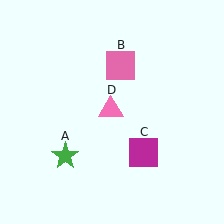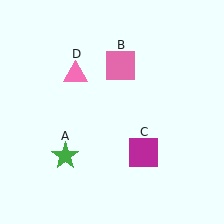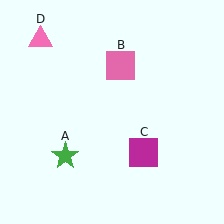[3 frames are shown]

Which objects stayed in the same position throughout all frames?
Green star (object A) and pink square (object B) and magenta square (object C) remained stationary.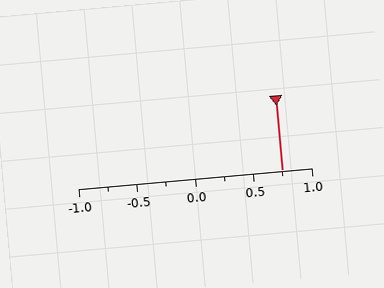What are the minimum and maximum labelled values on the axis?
The axis runs from -1.0 to 1.0.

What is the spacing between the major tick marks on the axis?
The major ticks are spaced 0.5 apart.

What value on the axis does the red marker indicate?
The marker indicates approximately 0.75.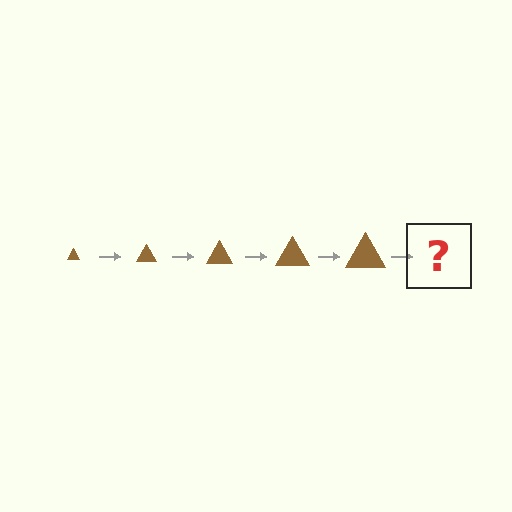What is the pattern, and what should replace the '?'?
The pattern is that the triangle gets progressively larger each step. The '?' should be a brown triangle, larger than the previous one.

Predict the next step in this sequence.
The next step is a brown triangle, larger than the previous one.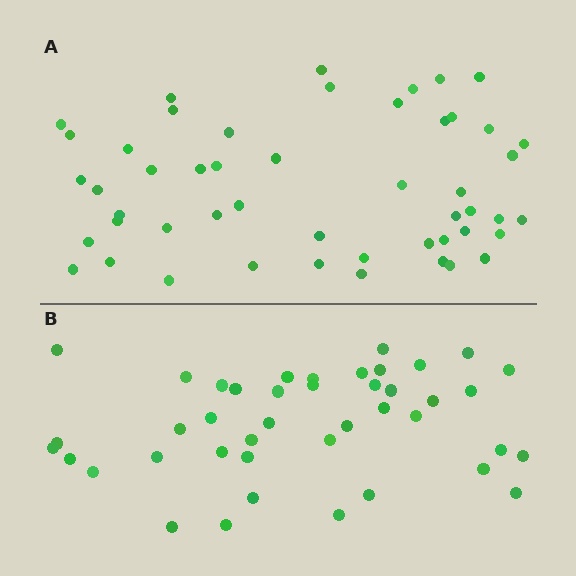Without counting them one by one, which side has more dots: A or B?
Region A (the top region) has more dots.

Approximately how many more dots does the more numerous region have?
Region A has roughly 8 or so more dots than region B.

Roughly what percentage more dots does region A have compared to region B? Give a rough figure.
About 20% more.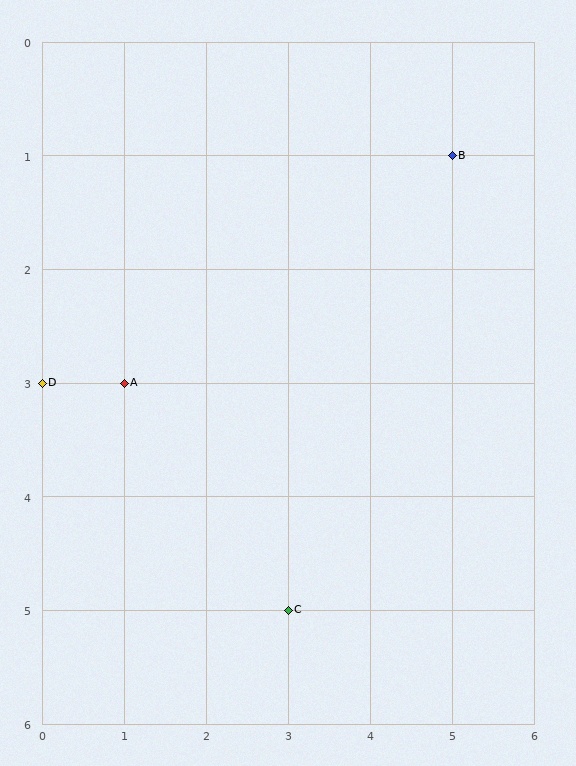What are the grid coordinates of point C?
Point C is at grid coordinates (3, 5).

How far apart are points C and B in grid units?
Points C and B are 2 columns and 4 rows apart (about 4.5 grid units diagonally).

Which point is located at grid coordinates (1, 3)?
Point A is at (1, 3).